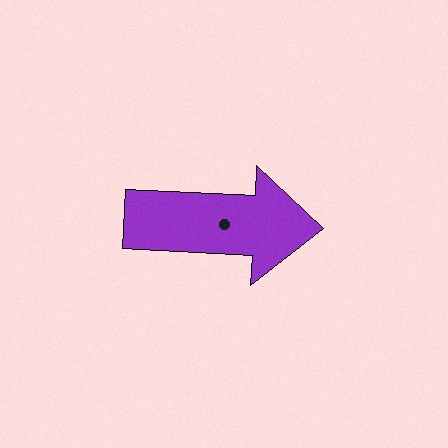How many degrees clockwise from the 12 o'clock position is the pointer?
Approximately 93 degrees.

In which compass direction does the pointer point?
East.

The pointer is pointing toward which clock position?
Roughly 3 o'clock.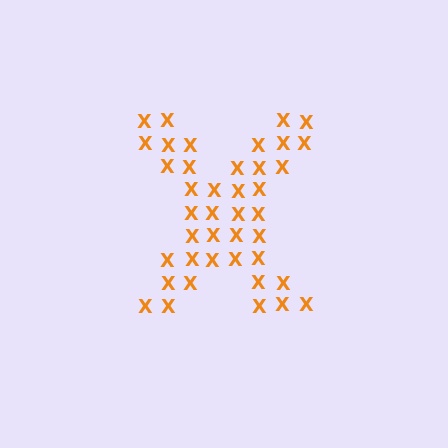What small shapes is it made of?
It is made of small letter X's.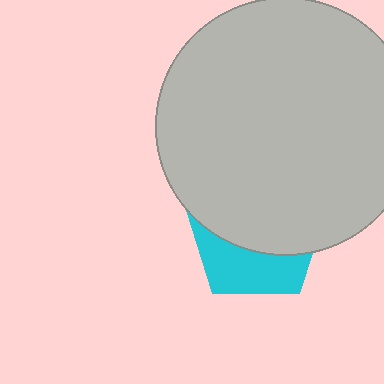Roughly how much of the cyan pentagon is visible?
A small part of it is visible (roughly 37%).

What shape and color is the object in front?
The object in front is a light gray circle.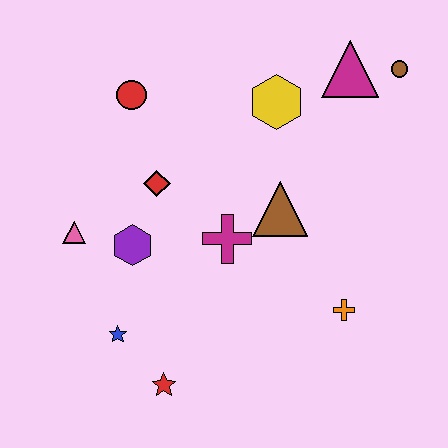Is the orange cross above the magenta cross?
No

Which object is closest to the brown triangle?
The magenta cross is closest to the brown triangle.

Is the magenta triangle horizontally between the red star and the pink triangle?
No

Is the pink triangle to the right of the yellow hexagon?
No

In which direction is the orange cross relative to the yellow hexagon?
The orange cross is below the yellow hexagon.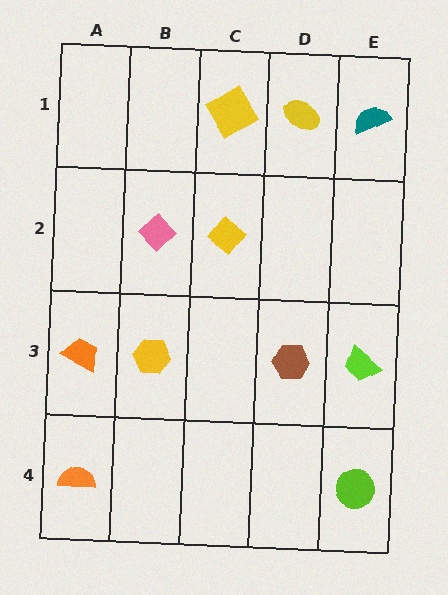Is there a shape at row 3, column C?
No, that cell is empty.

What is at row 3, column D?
A brown hexagon.